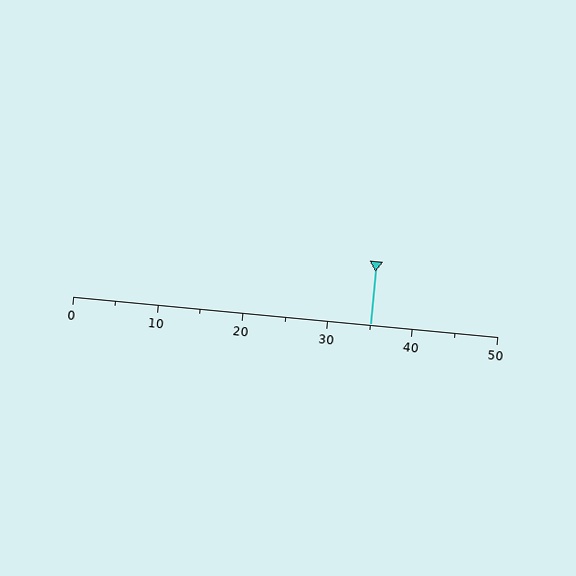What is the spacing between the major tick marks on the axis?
The major ticks are spaced 10 apart.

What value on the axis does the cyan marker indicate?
The marker indicates approximately 35.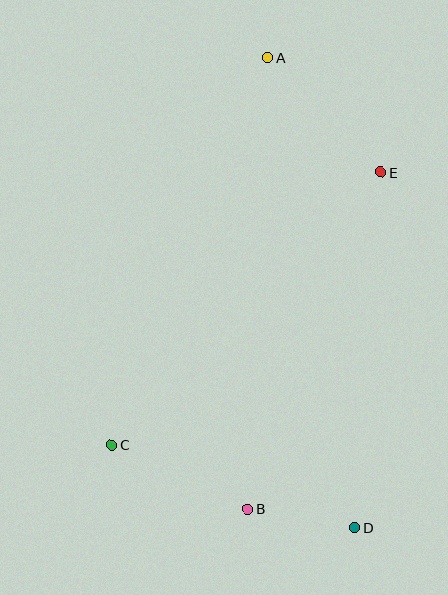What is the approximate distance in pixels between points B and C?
The distance between B and C is approximately 151 pixels.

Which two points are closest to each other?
Points B and D are closest to each other.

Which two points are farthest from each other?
Points A and D are farthest from each other.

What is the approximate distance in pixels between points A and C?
The distance between A and C is approximately 417 pixels.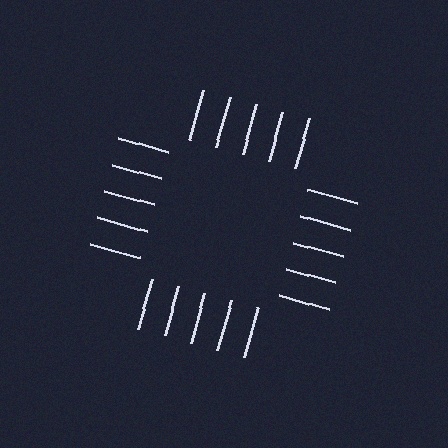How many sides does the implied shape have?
4 sides — the line-ends trace a square.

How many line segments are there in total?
20 — 5 along each of the 4 edges.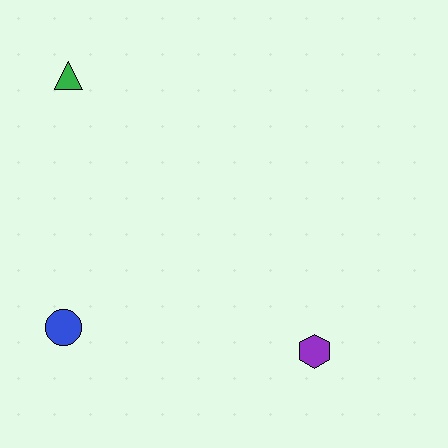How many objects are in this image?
There are 3 objects.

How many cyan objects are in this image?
There are no cyan objects.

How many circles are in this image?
There is 1 circle.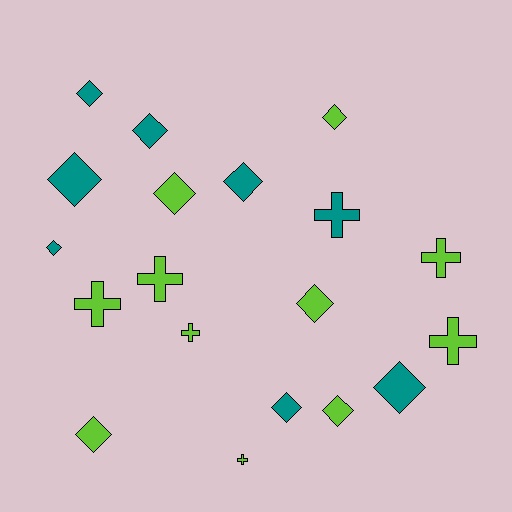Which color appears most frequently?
Lime, with 11 objects.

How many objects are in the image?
There are 19 objects.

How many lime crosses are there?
There are 6 lime crosses.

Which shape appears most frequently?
Diamond, with 12 objects.